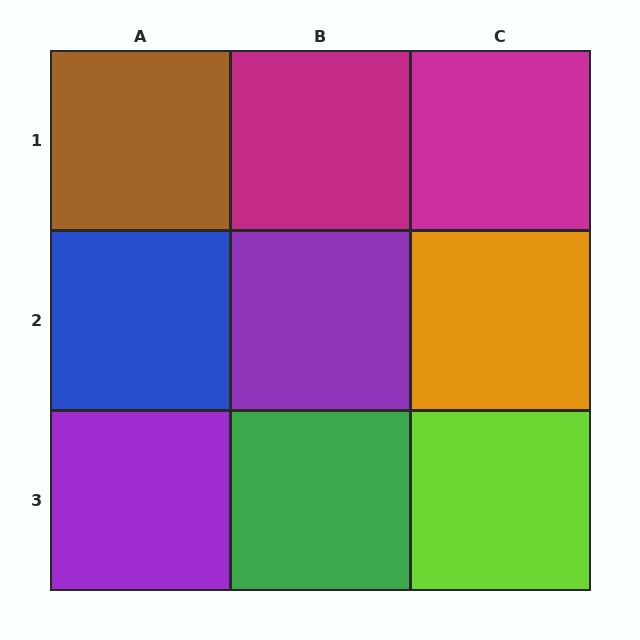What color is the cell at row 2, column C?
Orange.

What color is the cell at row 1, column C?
Magenta.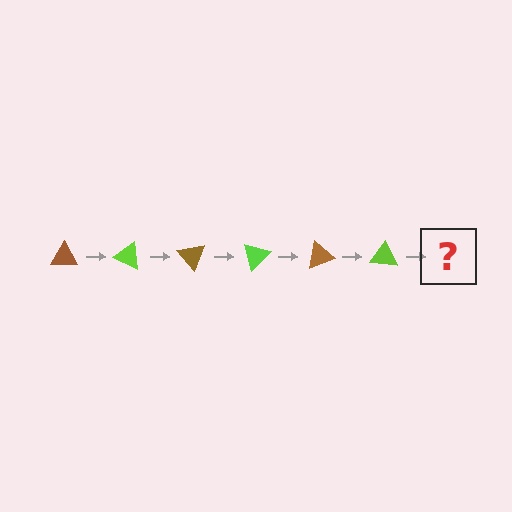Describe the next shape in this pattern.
It should be a brown triangle, rotated 150 degrees from the start.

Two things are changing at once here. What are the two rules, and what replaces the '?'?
The two rules are that it rotates 25 degrees each step and the color cycles through brown and lime. The '?' should be a brown triangle, rotated 150 degrees from the start.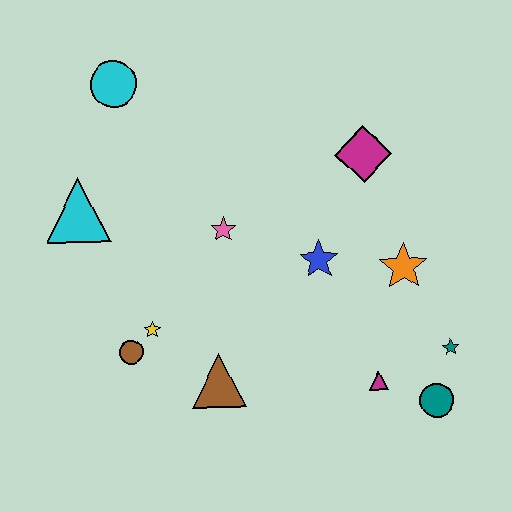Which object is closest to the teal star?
The teal circle is closest to the teal star.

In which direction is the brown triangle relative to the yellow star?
The brown triangle is to the right of the yellow star.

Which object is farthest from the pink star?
The teal circle is farthest from the pink star.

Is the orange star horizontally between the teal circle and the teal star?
No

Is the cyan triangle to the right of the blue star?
No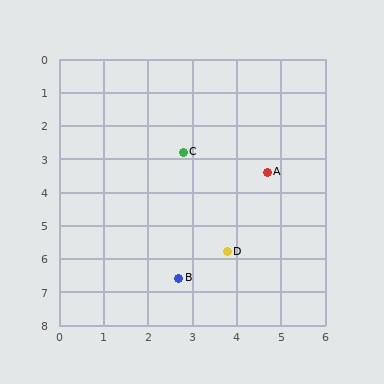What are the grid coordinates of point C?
Point C is at approximately (2.8, 2.8).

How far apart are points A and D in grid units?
Points A and D are about 2.6 grid units apart.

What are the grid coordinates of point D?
Point D is at approximately (3.8, 5.8).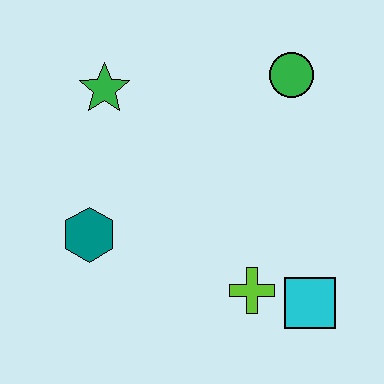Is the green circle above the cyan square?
Yes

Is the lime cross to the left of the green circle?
Yes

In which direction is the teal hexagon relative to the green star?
The teal hexagon is below the green star.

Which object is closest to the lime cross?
The cyan square is closest to the lime cross.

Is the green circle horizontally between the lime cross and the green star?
No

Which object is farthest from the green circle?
The teal hexagon is farthest from the green circle.